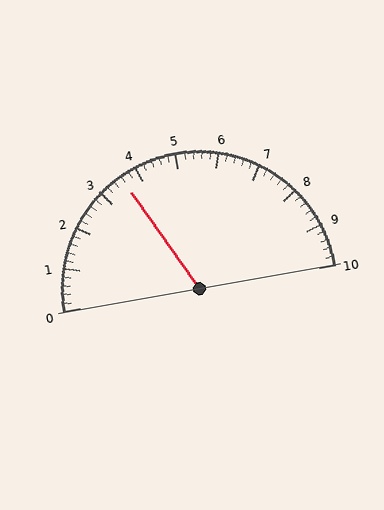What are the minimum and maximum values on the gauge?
The gauge ranges from 0 to 10.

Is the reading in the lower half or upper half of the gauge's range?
The reading is in the lower half of the range (0 to 10).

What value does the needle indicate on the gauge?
The needle indicates approximately 3.6.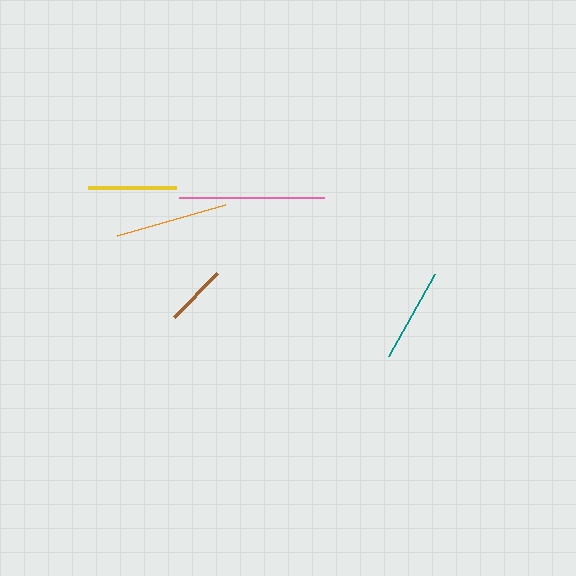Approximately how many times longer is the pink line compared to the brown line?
The pink line is approximately 2.4 times the length of the brown line.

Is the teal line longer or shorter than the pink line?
The pink line is longer than the teal line.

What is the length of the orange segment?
The orange segment is approximately 113 pixels long.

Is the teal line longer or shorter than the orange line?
The orange line is longer than the teal line.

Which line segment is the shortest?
The brown line is the shortest at approximately 61 pixels.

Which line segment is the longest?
The pink line is the longest at approximately 145 pixels.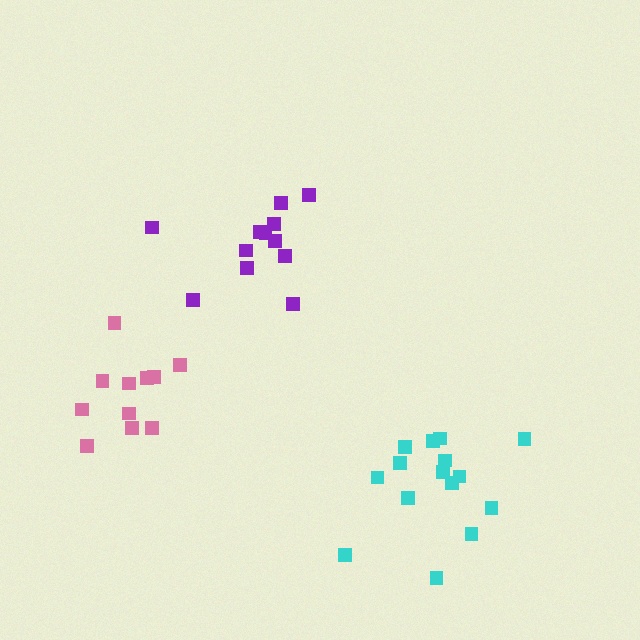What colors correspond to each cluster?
The clusters are colored: pink, purple, cyan.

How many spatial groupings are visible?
There are 3 spatial groupings.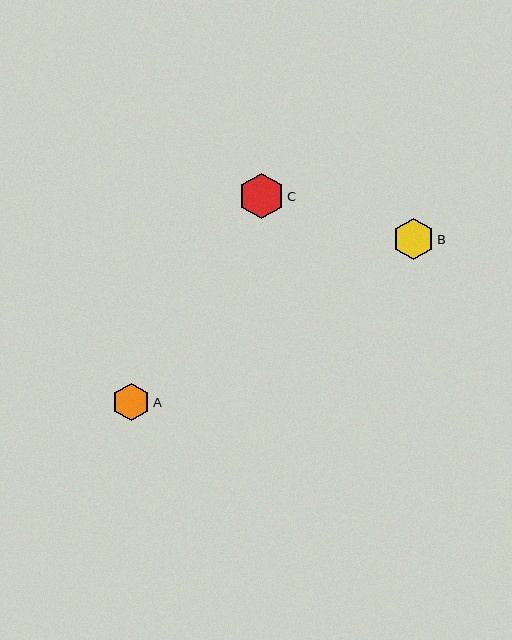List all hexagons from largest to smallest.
From largest to smallest: C, B, A.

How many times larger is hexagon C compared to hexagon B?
Hexagon C is approximately 1.1 times the size of hexagon B.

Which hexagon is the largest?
Hexagon C is the largest with a size of approximately 46 pixels.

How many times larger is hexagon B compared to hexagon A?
Hexagon B is approximately 1.1 times the size of hexagon A.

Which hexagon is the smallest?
Hexagon A is the smallest with a size of approximately 38 pixels.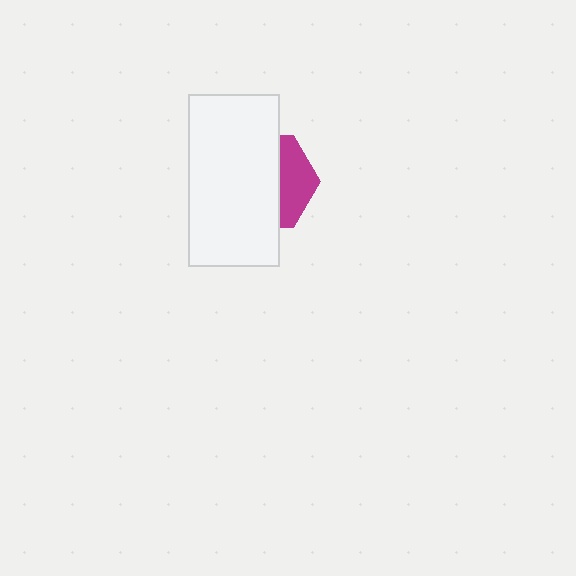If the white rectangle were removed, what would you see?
You would see the complete magenta hexagon.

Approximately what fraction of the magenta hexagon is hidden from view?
Roughly 65% of the magenta hexagon is hidden behind the white rectangle.